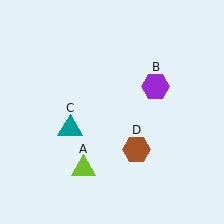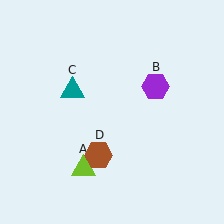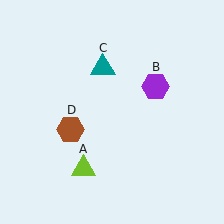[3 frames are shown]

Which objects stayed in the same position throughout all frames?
Lime triangle (object A) and purple hexagon (object B) remained stationary.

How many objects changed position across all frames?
2 objects changed position: teal triangle (object C), brown hexagon (object D).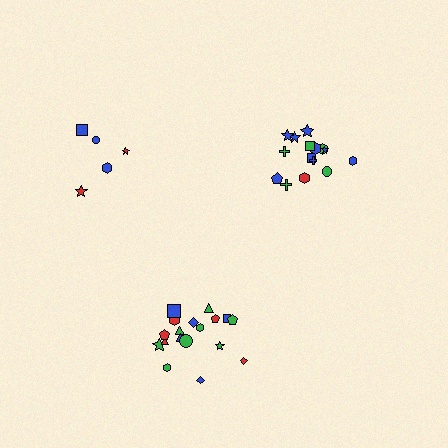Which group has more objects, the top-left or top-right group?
The top-right group.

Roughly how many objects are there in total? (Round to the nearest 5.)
Roughly 40 objects in total.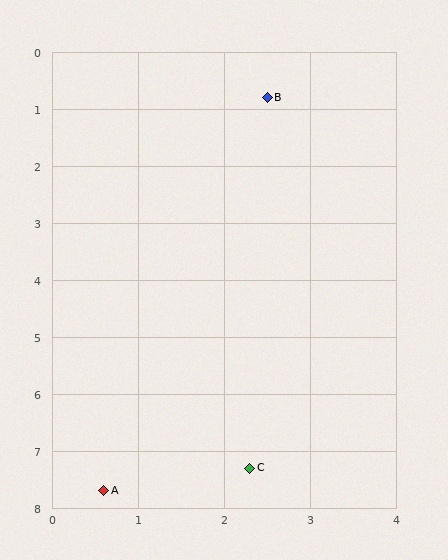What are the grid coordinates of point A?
Point A is at approximately (0.6, 7.7).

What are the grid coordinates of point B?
Point B is at approximately (2.5, 0.8).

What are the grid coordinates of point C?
Point C is at approximately (2.3, 7.3).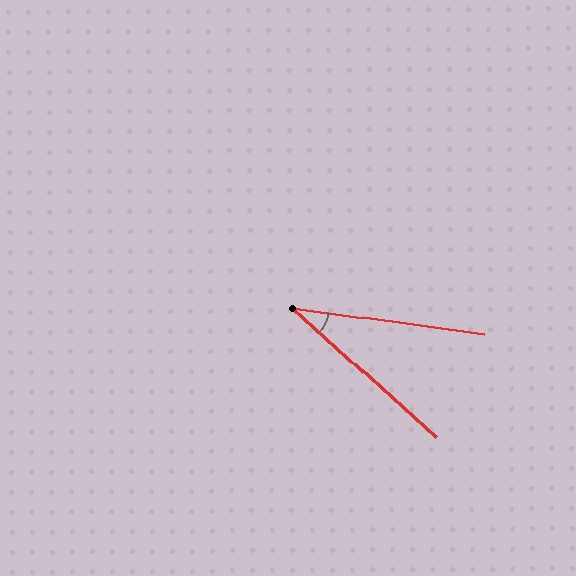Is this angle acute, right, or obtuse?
It is acute.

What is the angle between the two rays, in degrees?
Approximately 34 degrees.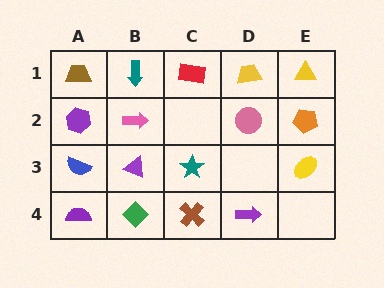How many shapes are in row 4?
4 shapes.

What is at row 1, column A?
A brown trapezoid.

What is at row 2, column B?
A pink arrow.